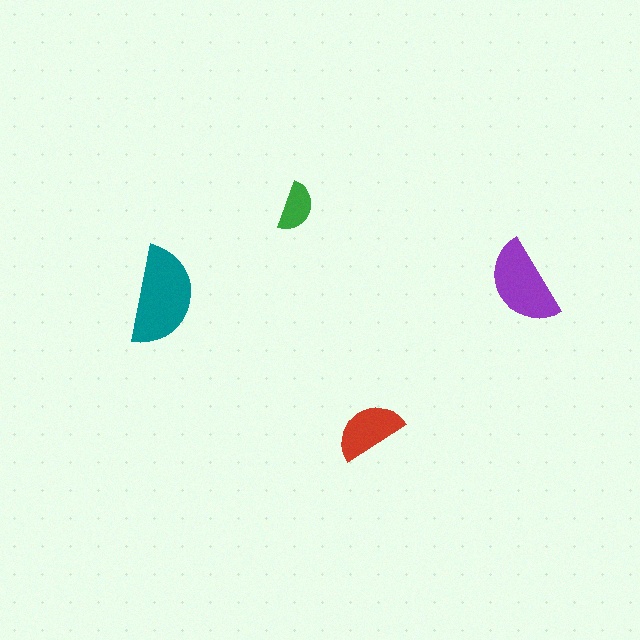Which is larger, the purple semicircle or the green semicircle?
The purple one.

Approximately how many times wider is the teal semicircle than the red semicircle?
About 1.5 times wider.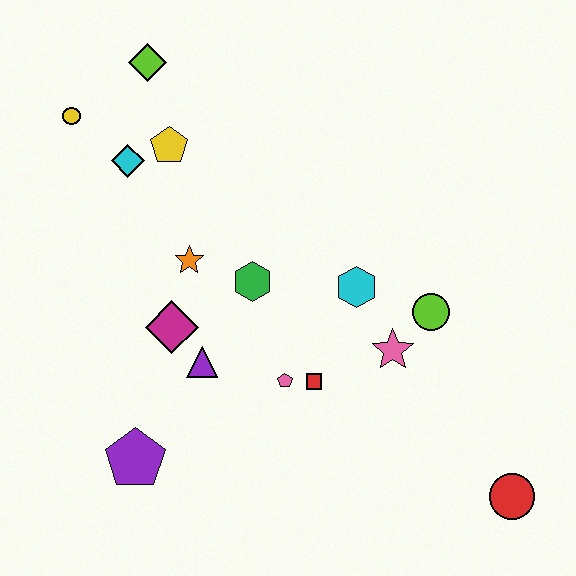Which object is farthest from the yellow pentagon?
The red circle is farthest from the yellow pentagon.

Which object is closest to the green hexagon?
The orange star is closest to the green hexagon.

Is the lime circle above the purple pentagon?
Yes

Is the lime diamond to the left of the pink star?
Yes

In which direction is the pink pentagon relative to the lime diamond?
The pink pentagon is below the lime diamond.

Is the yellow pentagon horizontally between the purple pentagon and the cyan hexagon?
Yes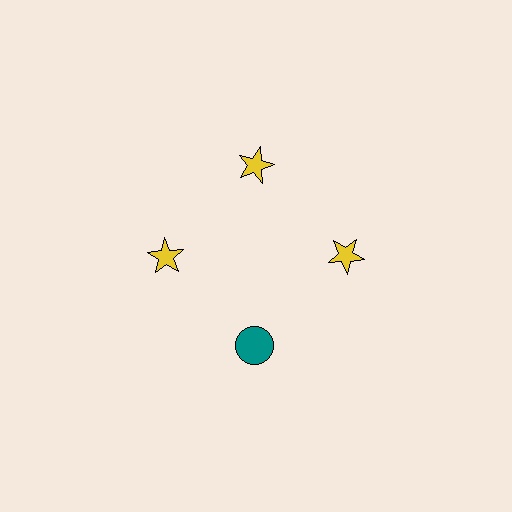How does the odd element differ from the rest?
It differs in both color (teal instead of yellow) and shape (circle instead of star).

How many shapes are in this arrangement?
There are 4 shapes arranged in a ring pattern.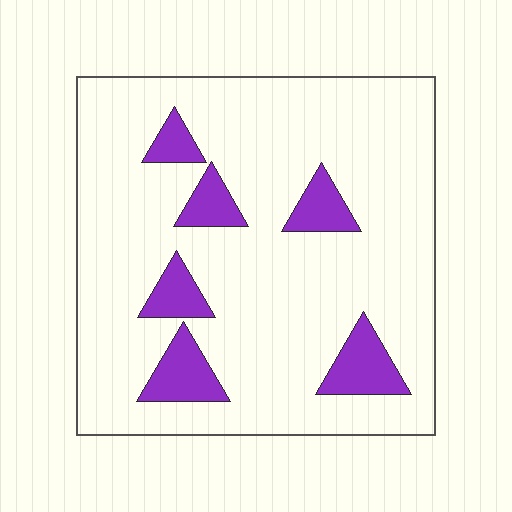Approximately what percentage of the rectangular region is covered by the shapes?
Approximately 15%.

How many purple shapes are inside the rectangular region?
6.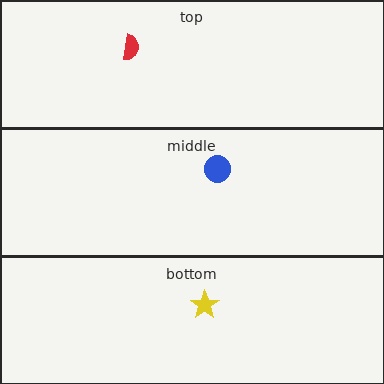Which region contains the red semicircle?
The top region.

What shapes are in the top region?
The red semicircle.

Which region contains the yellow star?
The bottom region.